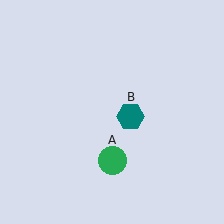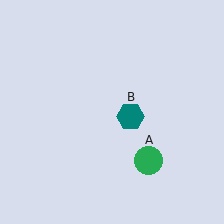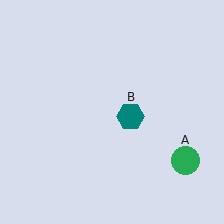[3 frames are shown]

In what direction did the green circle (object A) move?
The green circle (object A) moved right.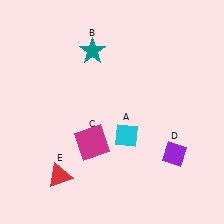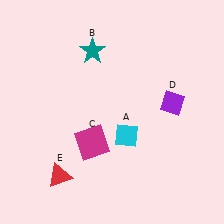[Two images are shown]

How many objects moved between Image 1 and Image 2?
1 object moved between the two images.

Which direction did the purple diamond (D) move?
The purple diamond (D) moved up.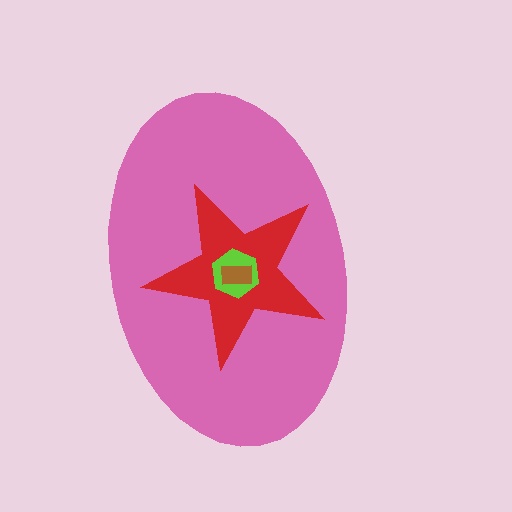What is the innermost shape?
The brown rectangle.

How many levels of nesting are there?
4.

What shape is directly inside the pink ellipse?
The red star.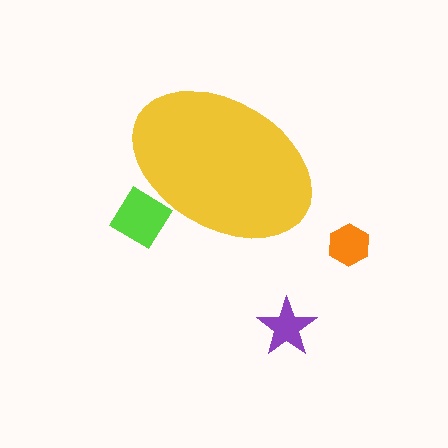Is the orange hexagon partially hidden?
No, the orange hexagon is fully visible.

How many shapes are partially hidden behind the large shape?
1 shape is partially hidden.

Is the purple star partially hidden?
No, the purple star is fully visible.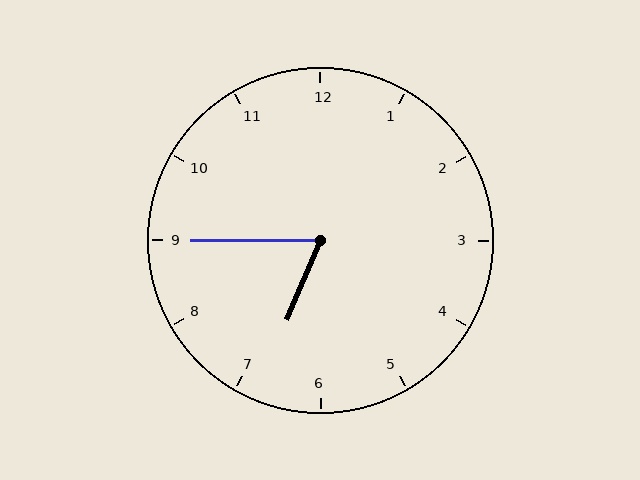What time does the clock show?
6:45.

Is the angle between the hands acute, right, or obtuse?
It is acute.